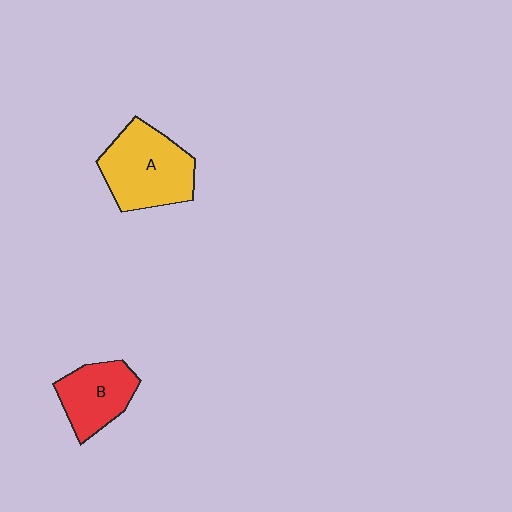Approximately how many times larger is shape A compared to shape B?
Approximately 1.4 times.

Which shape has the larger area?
Shape A (yellow).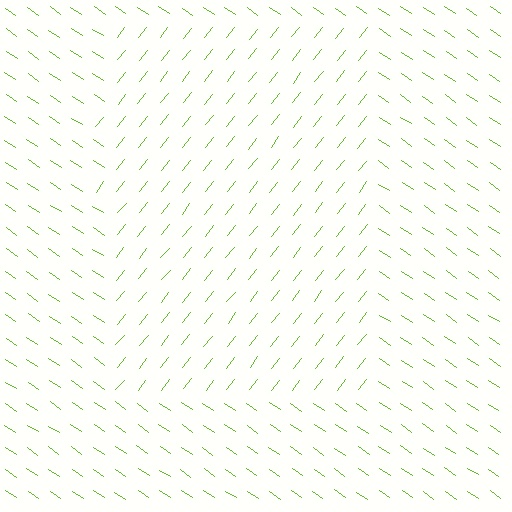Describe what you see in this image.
The image is filled with small lime line segments. A rectangle region in the image has lines oriented differently from the surrounding lines, creating a visible texture boundary.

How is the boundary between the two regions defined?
The boundary is defined purely by a change in line orientation (approximately 86 degrees difference). All lines are the same color and thickness.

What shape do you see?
I see a rectangle.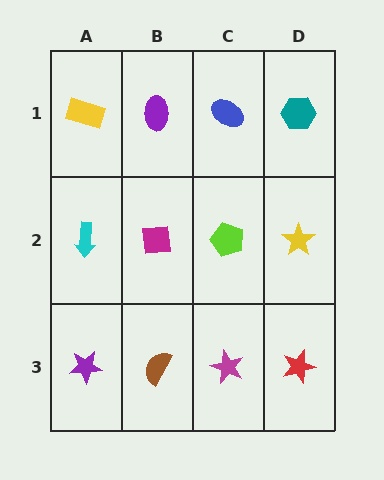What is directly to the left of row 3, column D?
A magenta star.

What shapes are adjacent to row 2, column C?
A blue ellipse (row 1, column C), a magenta star (row 3, column C), a magenta square (row 2, column B), a yellow star (row 2, column D).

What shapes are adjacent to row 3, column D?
A yellow star (row 2, column D), a magenta star (row 3, column C).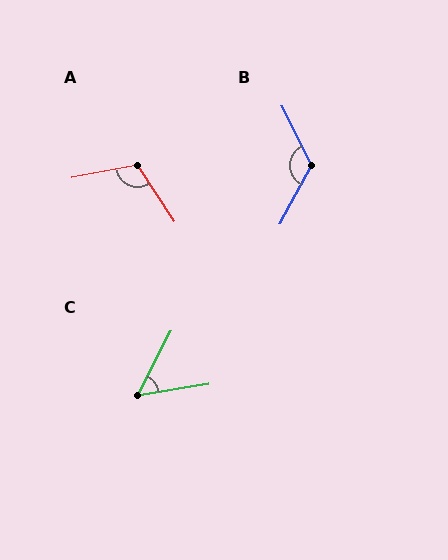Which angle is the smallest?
C, at approximately 53 degrees.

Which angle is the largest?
B, at approximately 126 degrees.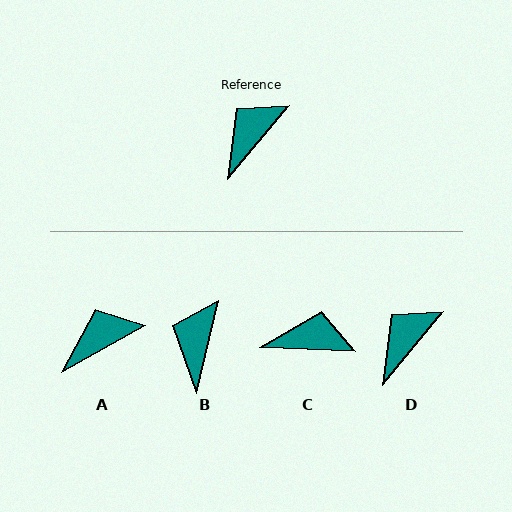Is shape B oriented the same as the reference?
No, it is off by about 26 degrees.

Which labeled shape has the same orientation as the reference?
D.